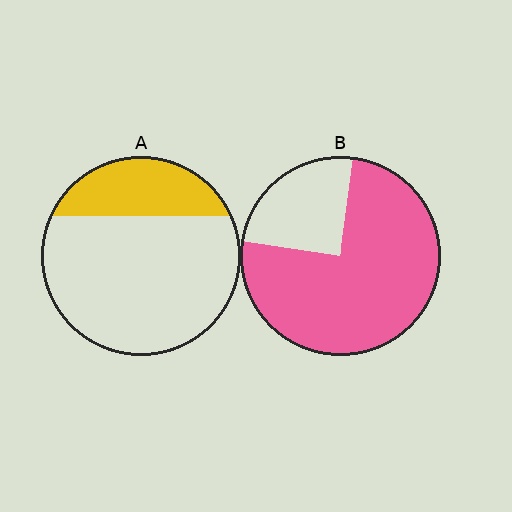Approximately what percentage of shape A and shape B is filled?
A is approximately 25% and B is approximately 75%.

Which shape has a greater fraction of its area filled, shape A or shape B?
Shape B.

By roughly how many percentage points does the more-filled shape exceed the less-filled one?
By roughly 50 percentage points (B over A).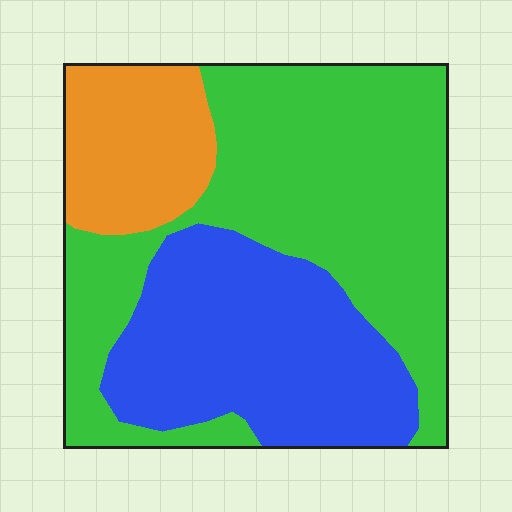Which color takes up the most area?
Green, at roughly 50%.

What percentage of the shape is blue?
Blue takes up about one third (1/3) of the shape.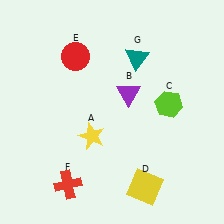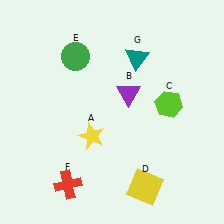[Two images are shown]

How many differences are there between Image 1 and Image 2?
There is 1 difference between the two images.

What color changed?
The circle (E) changed from red in Image 1 to green in Image 2.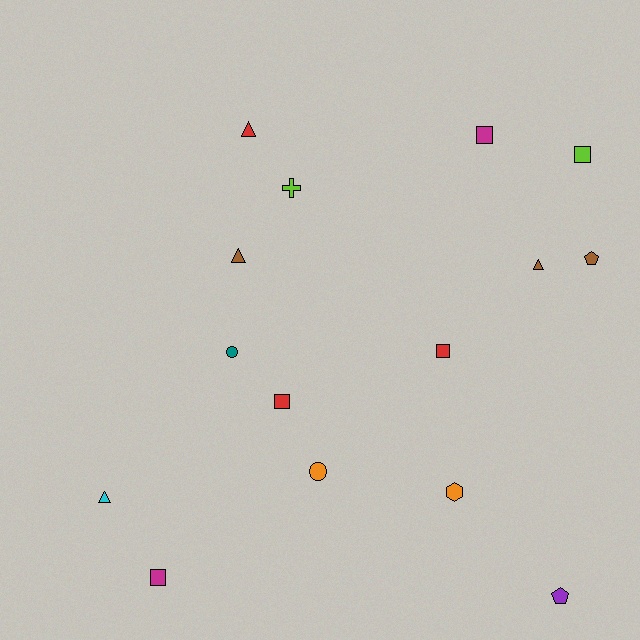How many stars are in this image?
There are no stars.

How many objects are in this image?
There are 15 objects.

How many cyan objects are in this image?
There is 1 cyan object.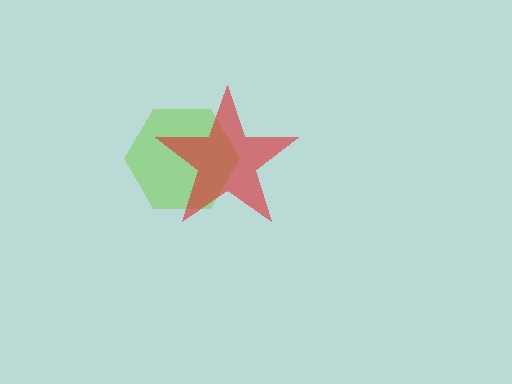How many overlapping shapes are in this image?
There are 2 overlapping shapes in the image.